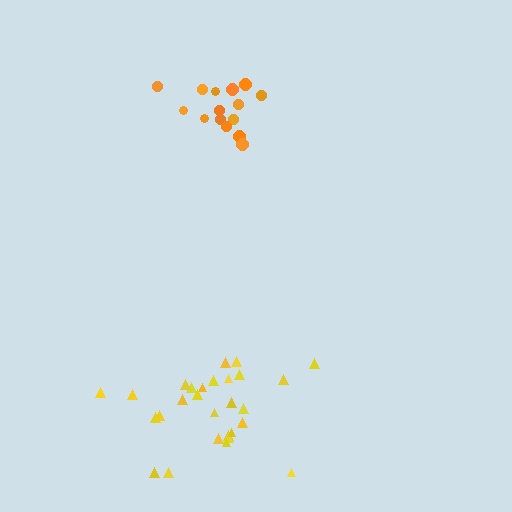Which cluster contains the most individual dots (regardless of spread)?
Yellow (28).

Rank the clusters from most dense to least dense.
orange, yellow.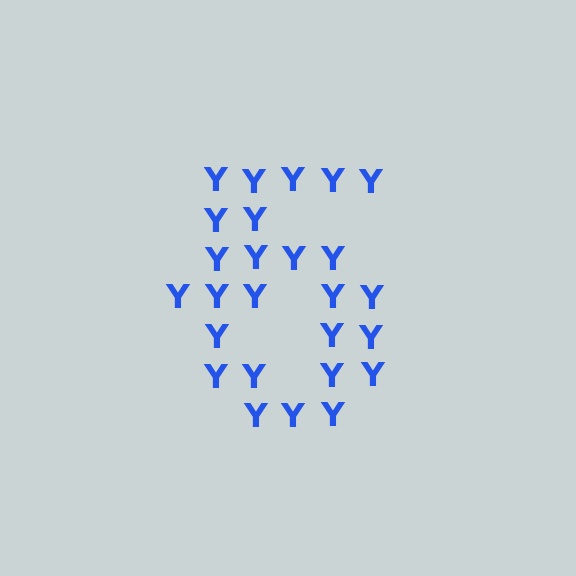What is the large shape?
The large shape is the digit 6.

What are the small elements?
The small elements are letter Y's.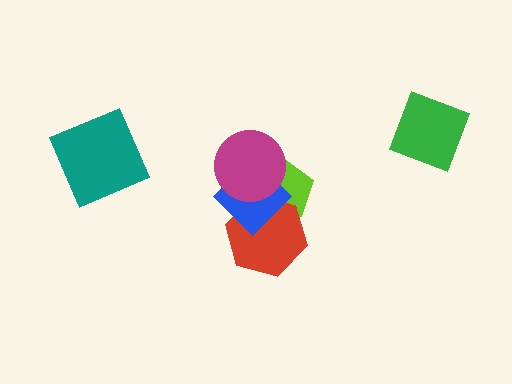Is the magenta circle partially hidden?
No, no other shape covers it.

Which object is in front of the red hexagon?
The blue diamond is in front of the red hexagon.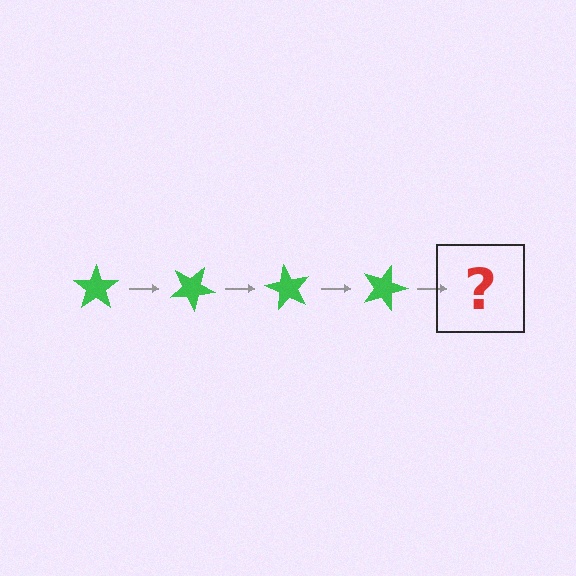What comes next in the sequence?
The next element should be a green star rotated 120 degrees.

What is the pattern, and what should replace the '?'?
The pattern is that the star rotates 30 degrees each step. The '?' should be a green star rotated 120 degrees.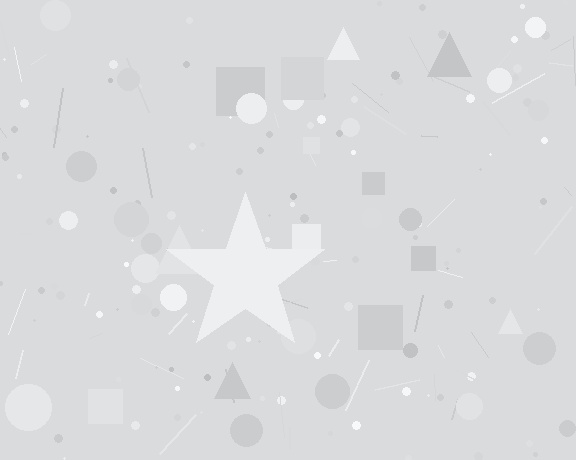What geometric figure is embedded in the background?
A star is embedded in the background.